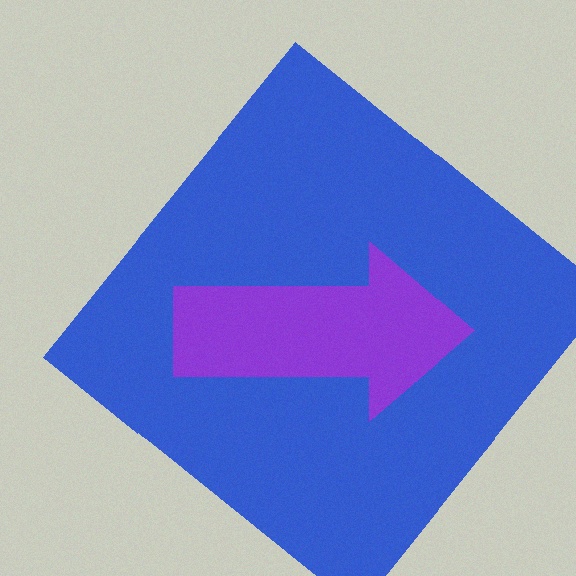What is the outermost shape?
The blue diamond.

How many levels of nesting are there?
2.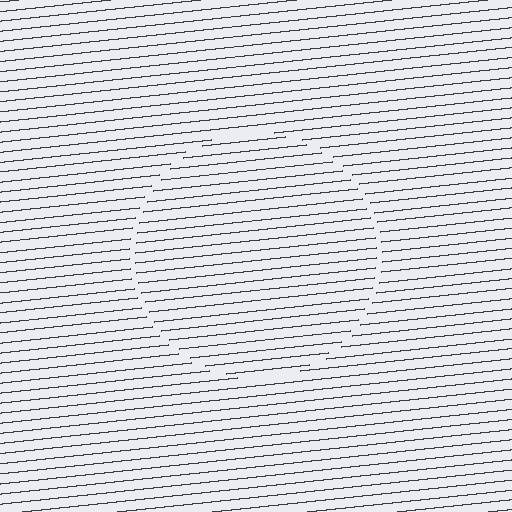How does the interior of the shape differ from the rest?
The interior of the shape contains the same grating, shifted by half a period — the contour is defined by the phase discontinuity where line-ends from the inner and outer gratings abut.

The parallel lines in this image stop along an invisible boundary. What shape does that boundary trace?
An illusory circle. The interior of the shape contains the same grating, shifted by half a period — the contour is defined by the phase discontinuity where line-ends from the inner and outer gratings abut.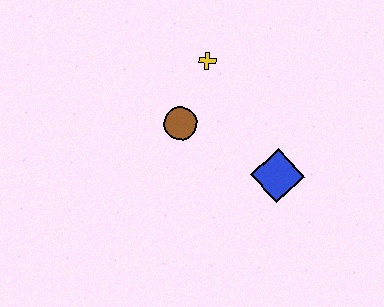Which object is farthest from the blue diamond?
The yellow cross is farthest from the blue diamond.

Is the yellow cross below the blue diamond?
No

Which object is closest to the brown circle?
The yellow cross is closest to the brown circle.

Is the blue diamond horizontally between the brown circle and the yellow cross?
No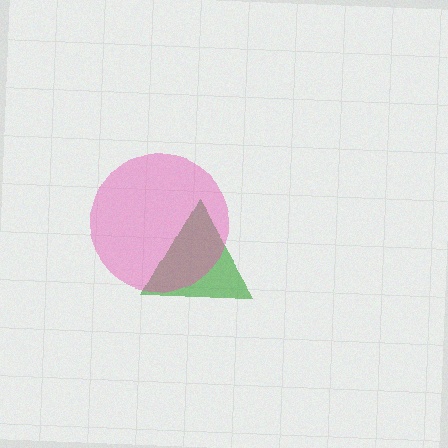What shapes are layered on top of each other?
The layered shapes are: a green triangle, a pink circle.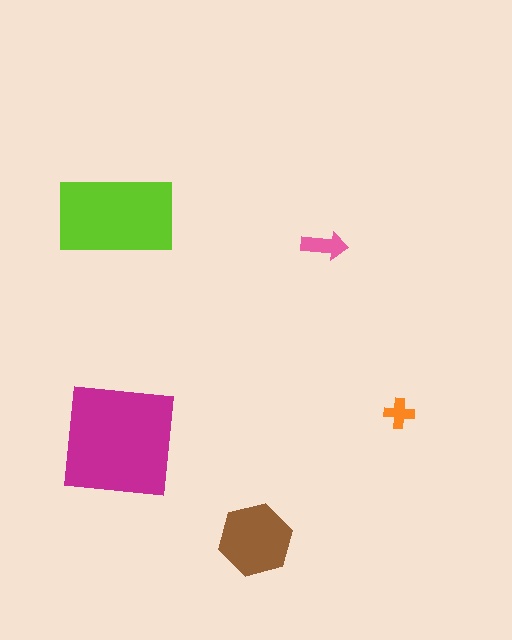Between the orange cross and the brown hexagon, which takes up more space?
The brown hexagon.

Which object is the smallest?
The orange cross.